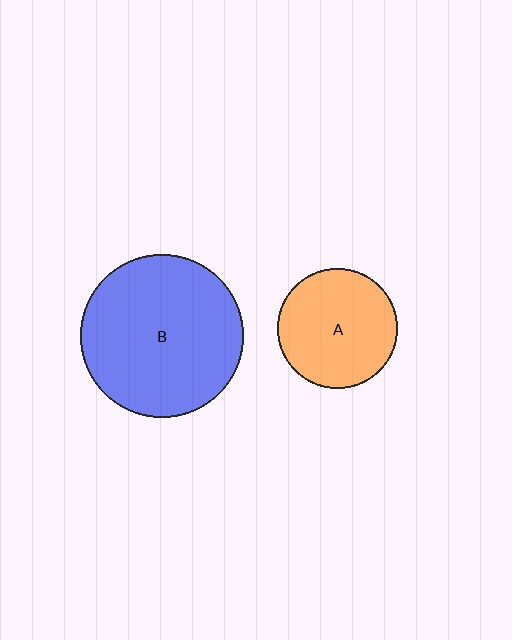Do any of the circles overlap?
No, none of the circles overlap.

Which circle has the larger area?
Circle B (blue).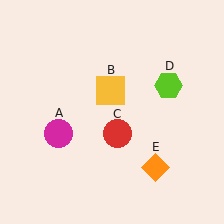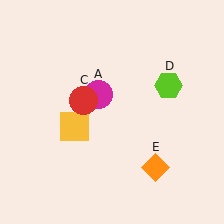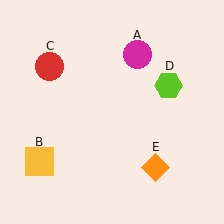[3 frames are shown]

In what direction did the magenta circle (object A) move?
The magenta circle (object A) moved up and to the right.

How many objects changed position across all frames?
3 objects changed position: magenta circle (object A), yellow square (object B), red circle (object C).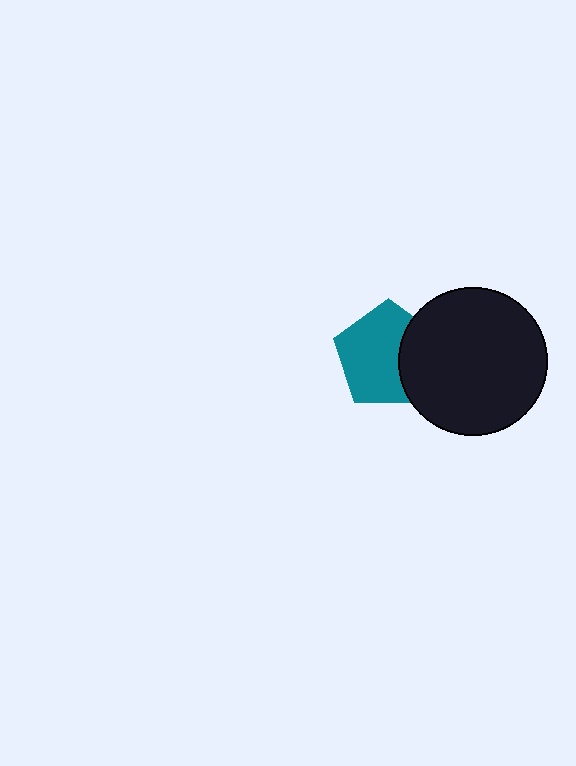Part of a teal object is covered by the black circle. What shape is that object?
It is a pentagon.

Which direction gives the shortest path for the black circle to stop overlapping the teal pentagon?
Moving right gives the shortest separation.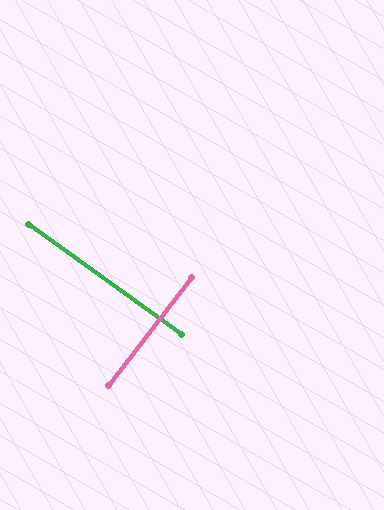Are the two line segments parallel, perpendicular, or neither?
Perpendicular — they meet at approximately 88°.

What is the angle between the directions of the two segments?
Approximately 88 degrees.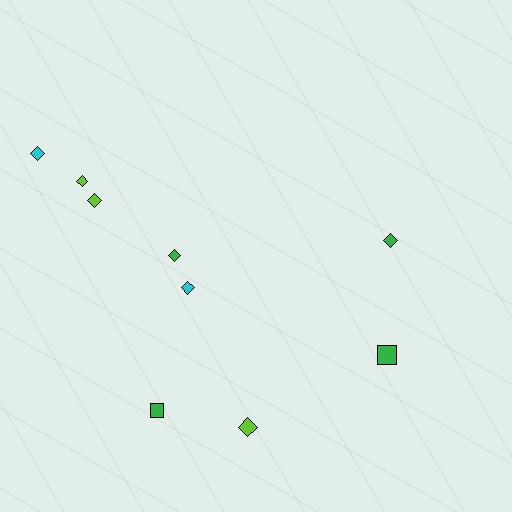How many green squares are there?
There are 2 green squares.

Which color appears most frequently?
Green, with 4 objects.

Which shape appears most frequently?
Diamond, with 7 objects.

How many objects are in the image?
There are 9 objects.